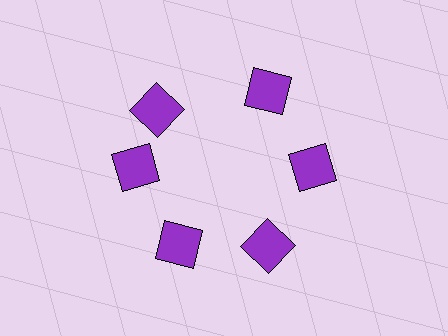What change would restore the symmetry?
The symmetry would be restored by rotating it back into even spacing with its neighbors so that all 6 squares sit at equal angles and equal distance from the center.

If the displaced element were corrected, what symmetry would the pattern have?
It would have 6-fold rotational symmetry — the pattern would map onto itself every 60 degrees.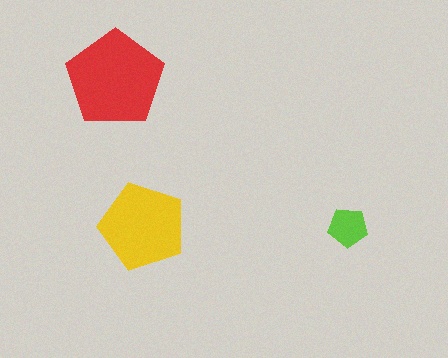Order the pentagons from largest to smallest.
the red one, the yellow one, the lime one.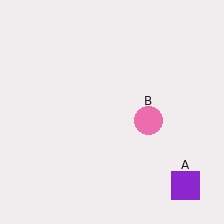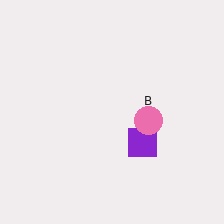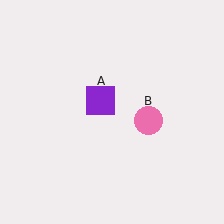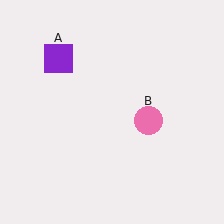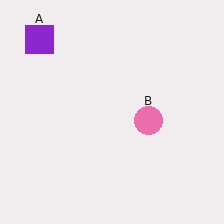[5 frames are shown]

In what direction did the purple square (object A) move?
The purple square (object A) moved up and to the left.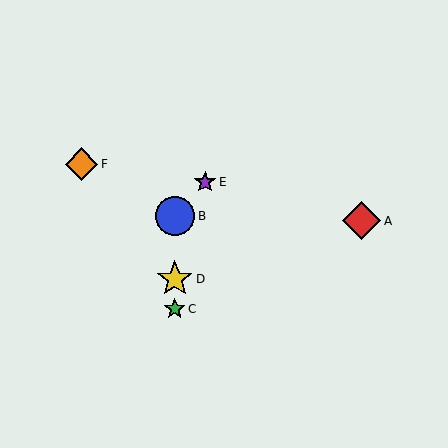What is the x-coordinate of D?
Object D is at x≈175.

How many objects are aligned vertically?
3 objects (B, C, D) are aligned vertically.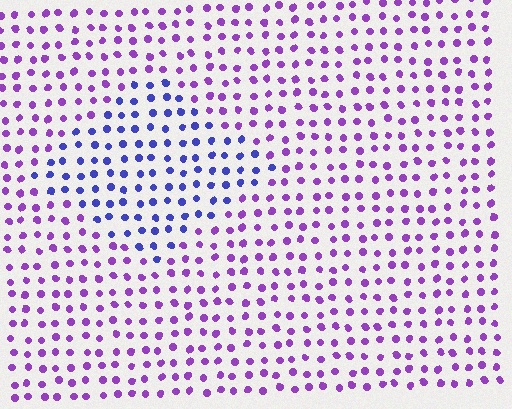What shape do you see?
I see a diamond.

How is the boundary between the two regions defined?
The boundary is defined purely by a slight shift in hue (about 42 degrees). Spacing, size, and orientation are identical on both sides.